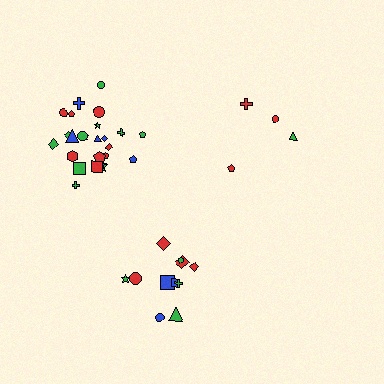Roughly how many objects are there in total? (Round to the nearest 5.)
Roughly 40 objects in total.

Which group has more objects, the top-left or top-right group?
The top-left group.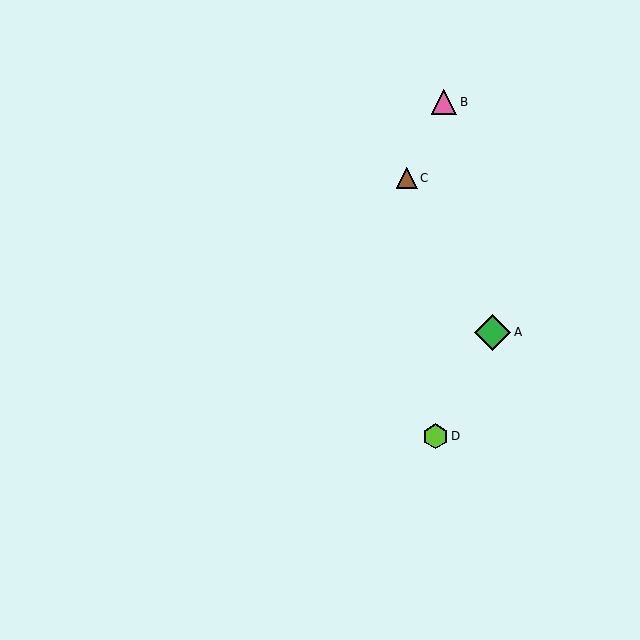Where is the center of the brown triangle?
The center of the brown triangle is at (407, 178).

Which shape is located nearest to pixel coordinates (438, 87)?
The pink triangle (labeled B) at (444, 102) is nearest to that location.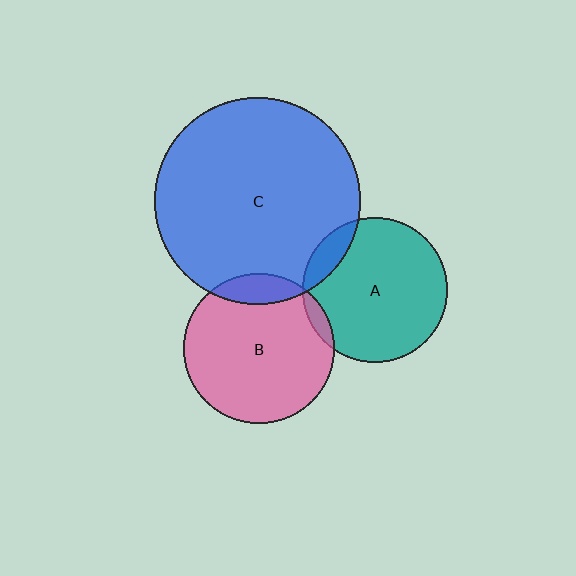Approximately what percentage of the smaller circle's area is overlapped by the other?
Approximately 10%.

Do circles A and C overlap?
Yes.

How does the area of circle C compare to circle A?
Approximately 2.0 times.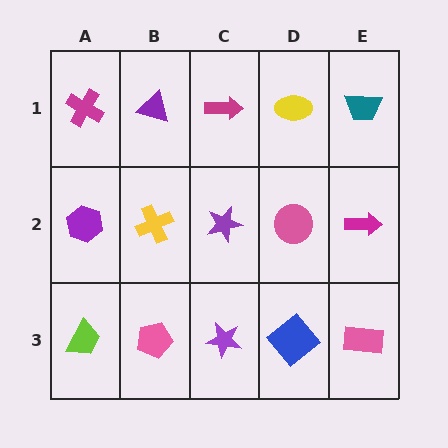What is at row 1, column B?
A purple triangle.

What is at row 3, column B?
A pink pentagon.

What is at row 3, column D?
A blue diamond.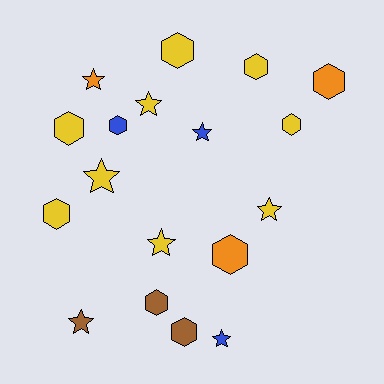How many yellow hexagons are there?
There are 5 yellow hexagons.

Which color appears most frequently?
Yellow, with 9 objects.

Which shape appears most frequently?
Hexagon, with 10 objects.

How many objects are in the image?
There are 18 objects.